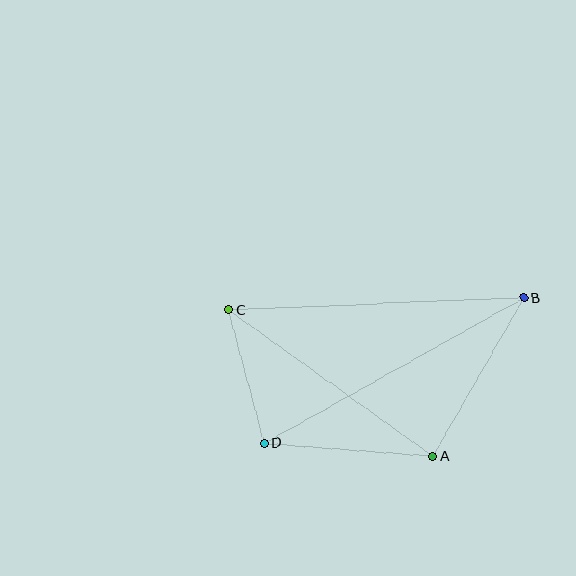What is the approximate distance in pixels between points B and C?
The distance between B and C is approximately 296 pixels.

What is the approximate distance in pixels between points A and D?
The distance between A and D is approximately 170 pixels.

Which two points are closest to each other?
Points C and D are closest to each other.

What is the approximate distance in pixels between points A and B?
The distance between A and B is approximately 182 pixels.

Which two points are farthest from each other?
Points B and D are farthest from each other.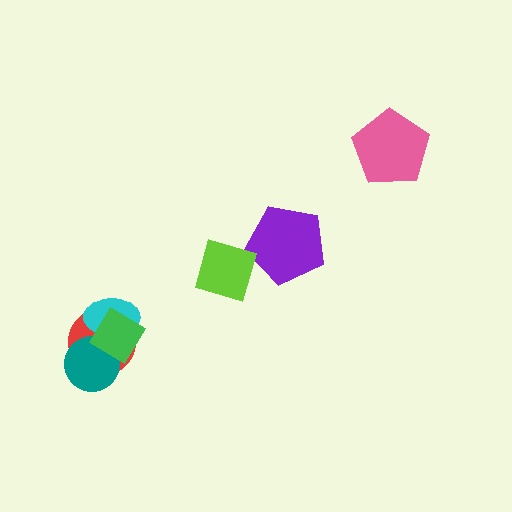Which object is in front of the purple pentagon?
The lime diamond is in front of the purple pentagon.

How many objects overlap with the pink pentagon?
0 objects overlap with the pink pentagon.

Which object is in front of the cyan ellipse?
The green diamond is in front of the cyan ellipse.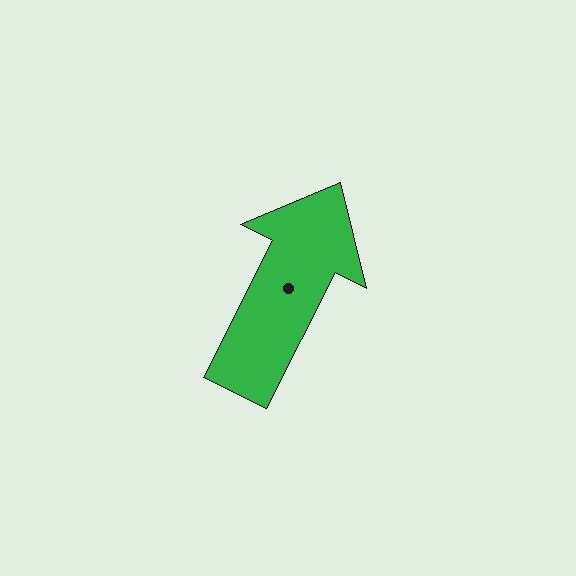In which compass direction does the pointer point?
Northeast.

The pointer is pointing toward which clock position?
Roughly 1 o'clock.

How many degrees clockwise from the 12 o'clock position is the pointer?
Approximately 27 degrees.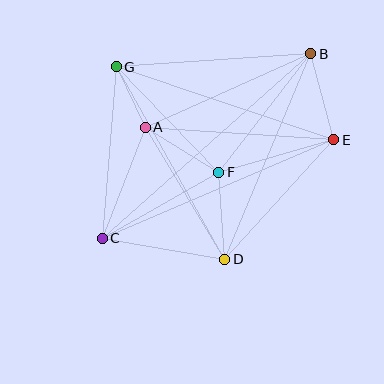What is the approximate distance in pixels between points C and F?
The distance between C and F is approximately 134 pixels.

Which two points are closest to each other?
Points A and G are closest to each other.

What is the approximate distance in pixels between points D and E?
The distance between D and E is approximately 162 pixels.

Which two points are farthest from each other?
Points B and C are farthest from each other.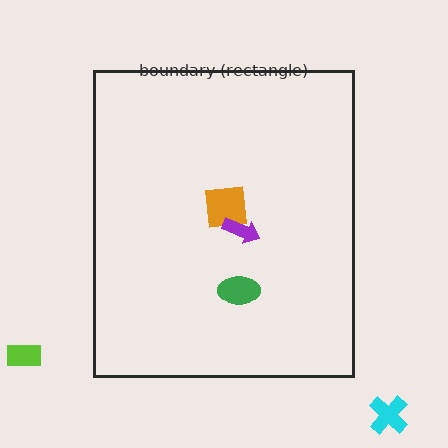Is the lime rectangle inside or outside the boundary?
Outside.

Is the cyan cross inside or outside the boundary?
Outside.